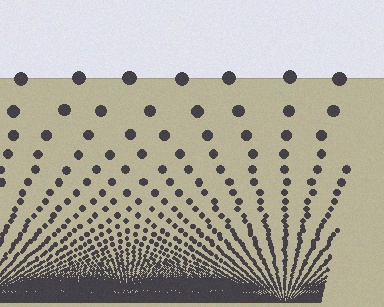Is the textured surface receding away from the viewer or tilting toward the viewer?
The surface appears to tilt toward the viewer. Texture elements get larger and sparser toward the top.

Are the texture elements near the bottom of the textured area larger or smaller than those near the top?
Smaller. The gradient is inverted — elements near the bottom are smaller and denser.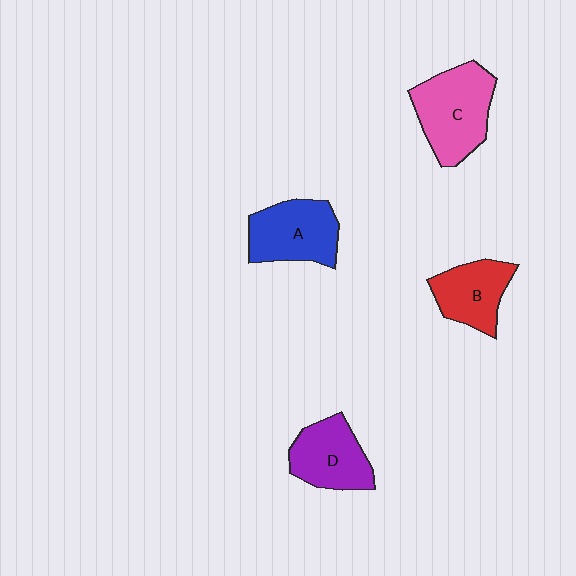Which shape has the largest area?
Shape C (pink).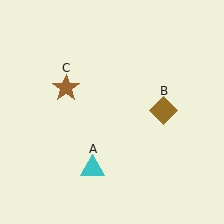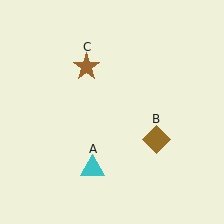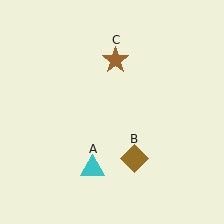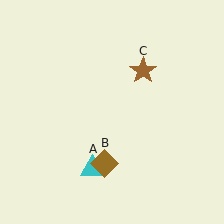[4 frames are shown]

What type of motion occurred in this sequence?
The brown diamond (object B), brown star (object C) rotated clockwise around the center of the scene.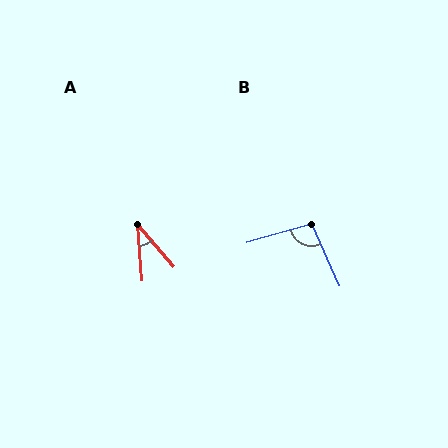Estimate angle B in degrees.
Approximately 98 degrees.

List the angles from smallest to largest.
A (36°), B (98°).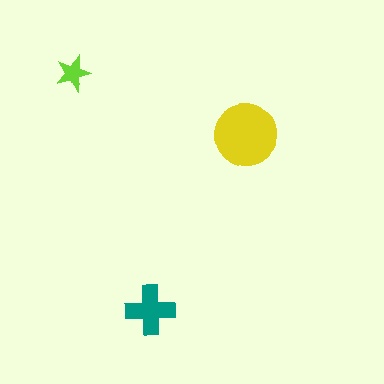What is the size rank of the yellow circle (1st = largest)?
1st.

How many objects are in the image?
There are 3 objects in the image.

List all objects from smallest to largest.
The lime star, the teal cross, the yellow circle.